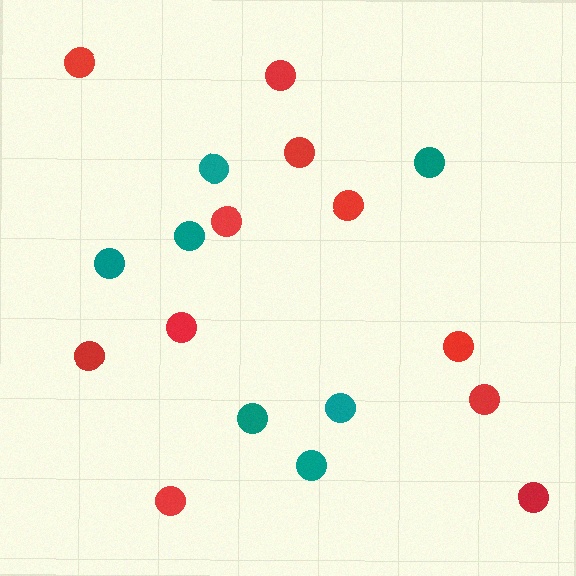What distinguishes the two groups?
There are 2 groups: one group of red circles (11) and one group of teal circles (7).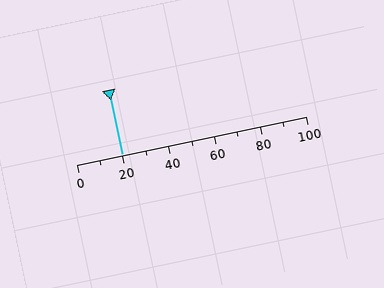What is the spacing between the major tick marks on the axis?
The major ticks are spaced 20 apart.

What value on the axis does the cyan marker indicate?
The marker indicates approximately 20.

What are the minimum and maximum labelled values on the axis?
The axis runs from 0 to 100.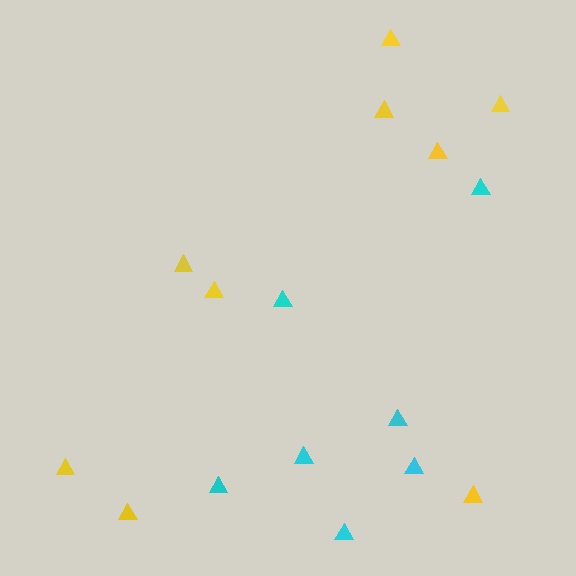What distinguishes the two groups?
There are 2 groups: one group of yellow triangles (9) and one group of cyan triangles (7).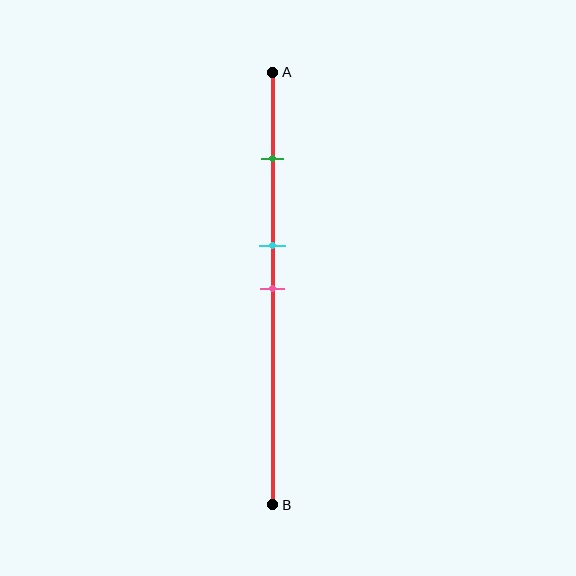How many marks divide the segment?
There are 3 marks dividing the segment.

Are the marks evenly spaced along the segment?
No, the marks are not evenly spaced.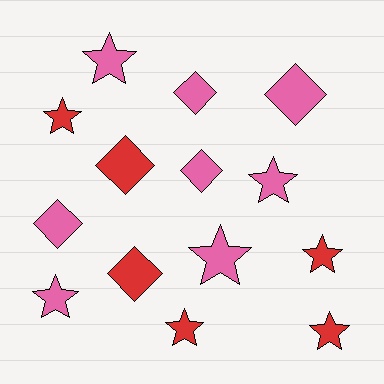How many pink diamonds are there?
There are 4 pink diamonds.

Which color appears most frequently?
Pink, with 8 objects.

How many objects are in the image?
There are 14 objects.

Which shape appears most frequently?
Star, with 8 objects.